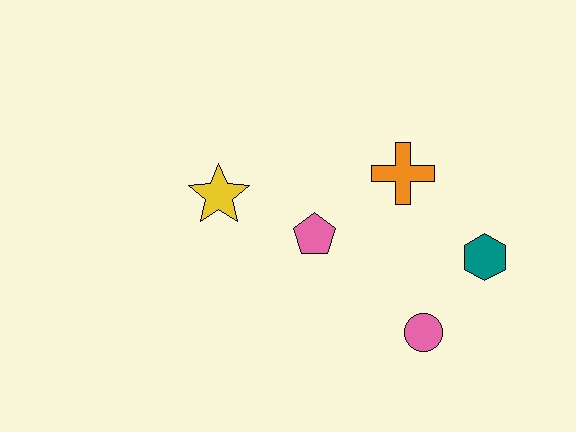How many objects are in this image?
There are 5 objects.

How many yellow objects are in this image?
There is 1 yellow object.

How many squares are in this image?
There are no squares.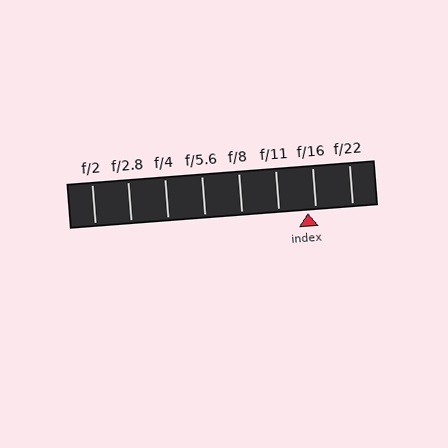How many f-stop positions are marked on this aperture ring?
There are 8 f-stop positions marked.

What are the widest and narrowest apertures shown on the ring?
The widest aperture shown is f/2 and the narrowest is f/22.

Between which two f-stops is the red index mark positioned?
The index mark is between f/11 and f/16.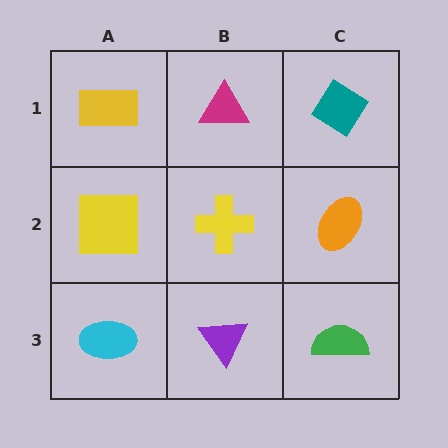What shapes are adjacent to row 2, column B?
A magenta triangle (row 1, column B), a purple triangle (row 3, column B), a yellow square (row 2, column A), an orange ellipse (row 2, column C).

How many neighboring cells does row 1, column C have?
2.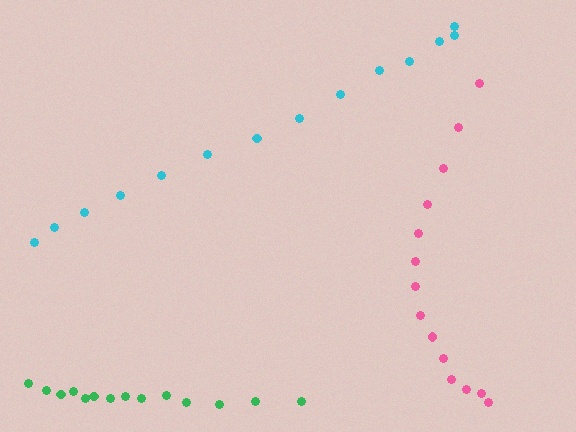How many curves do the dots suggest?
There are 3 distinct paths.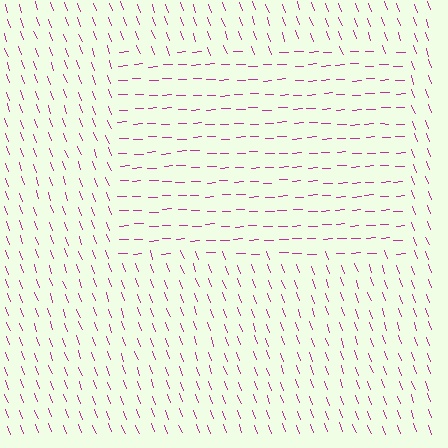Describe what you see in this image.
The image is filled with small magenta line segments. A rectangle region in the image has lines oriented differently from the surrounding lines, creating a visible texture boundary.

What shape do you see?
I see a rectangle.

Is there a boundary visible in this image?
Yes, there is a texture boundary formed by a change in line orientation.